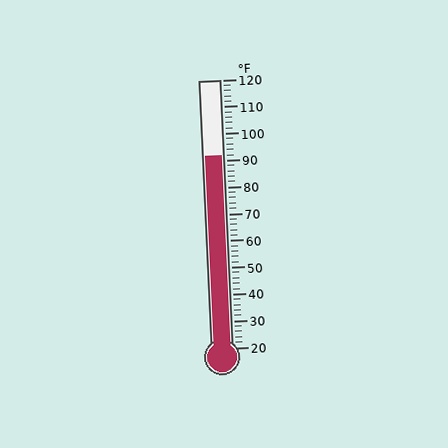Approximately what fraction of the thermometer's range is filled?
The thermometer is filled to approximately 70% of its range.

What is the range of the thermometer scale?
The thermometer scale ranges from 20°F to 120°F.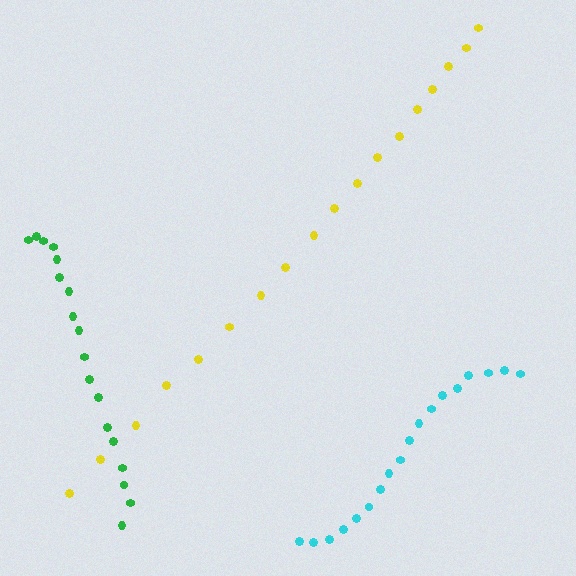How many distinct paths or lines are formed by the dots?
There are 3 distinct paths.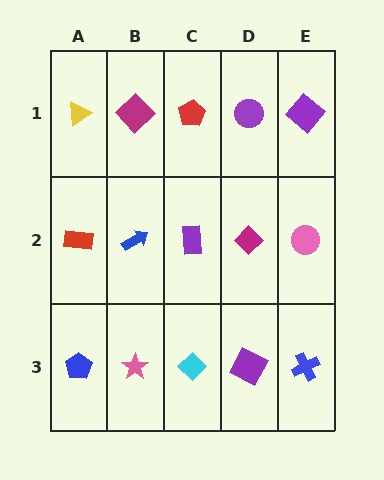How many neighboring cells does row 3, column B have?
3.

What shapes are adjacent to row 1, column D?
A magenta diamond (row 2, column D), a red pentagon (row 1, column C), a purple diamond (row 1, column E).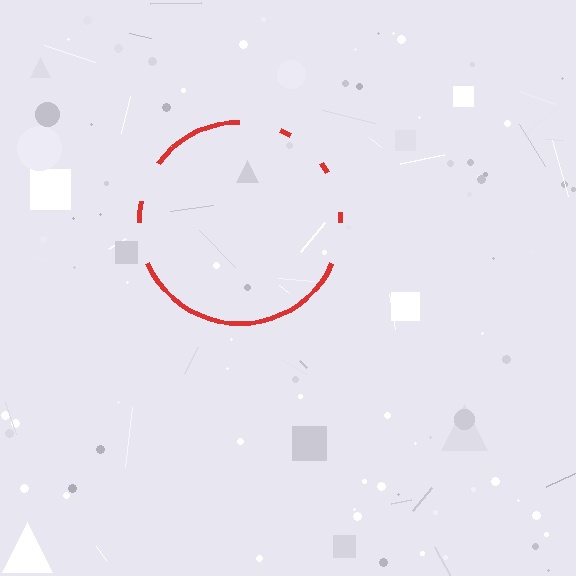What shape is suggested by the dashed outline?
The dashed outline suggests a circle.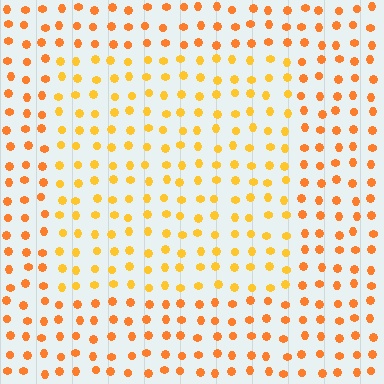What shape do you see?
I see a rectangle.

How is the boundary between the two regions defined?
The boundary is defined purely by a slight shift in hue (about 21 degrees). Spacing, size, and orientation are identical on both sides.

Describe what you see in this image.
The image is filled with small orange elements in a uniform arrangement. A rectangle-shaped region is visible where the elements are tinted to a slightly different hue, forming a subtle color boundary.